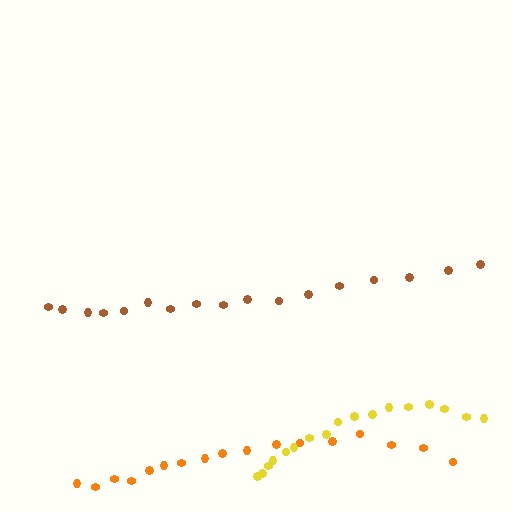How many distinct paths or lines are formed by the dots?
There are 3 distinct paths.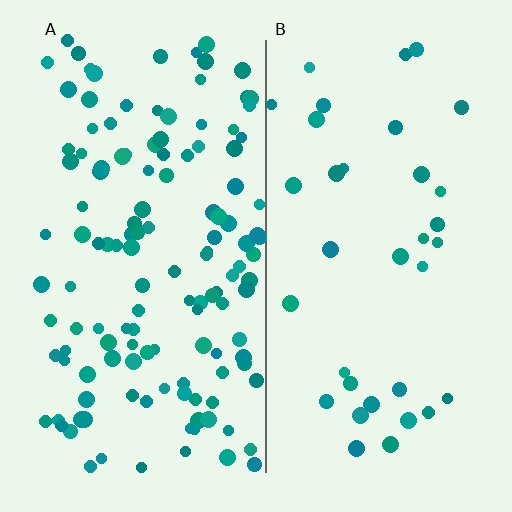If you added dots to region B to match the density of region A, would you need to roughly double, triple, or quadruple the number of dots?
Approximately quadruple.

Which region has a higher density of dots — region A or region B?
A (the left).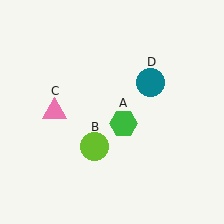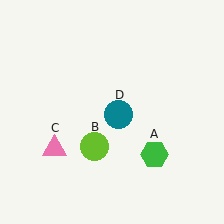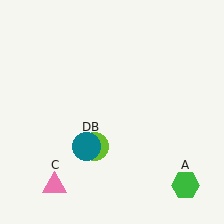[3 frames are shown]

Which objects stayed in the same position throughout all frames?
Lime circle (object B) remained stationary.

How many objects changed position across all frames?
3 objects changed position: green hexagon (object A), pink triangle (object C), teal circle (object D).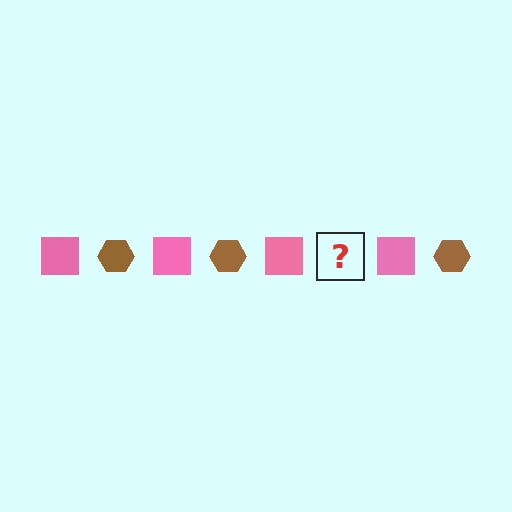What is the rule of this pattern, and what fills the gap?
The rule is that the pattern alternates between pink square and brown hexagon. The gap should be filled with a brown hexagon.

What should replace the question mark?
The question mark should be replaced with a brown hexagon.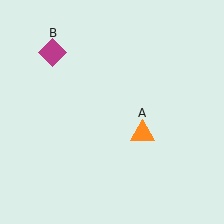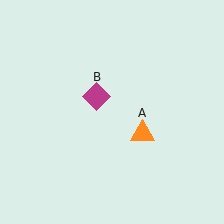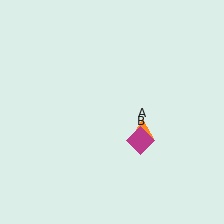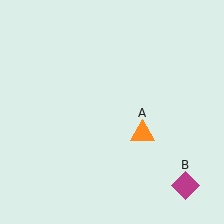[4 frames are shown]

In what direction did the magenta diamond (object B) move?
The magenta diamond (object B) moved down and to the right.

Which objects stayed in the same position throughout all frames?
Orange triangle (object A) remained stationary.